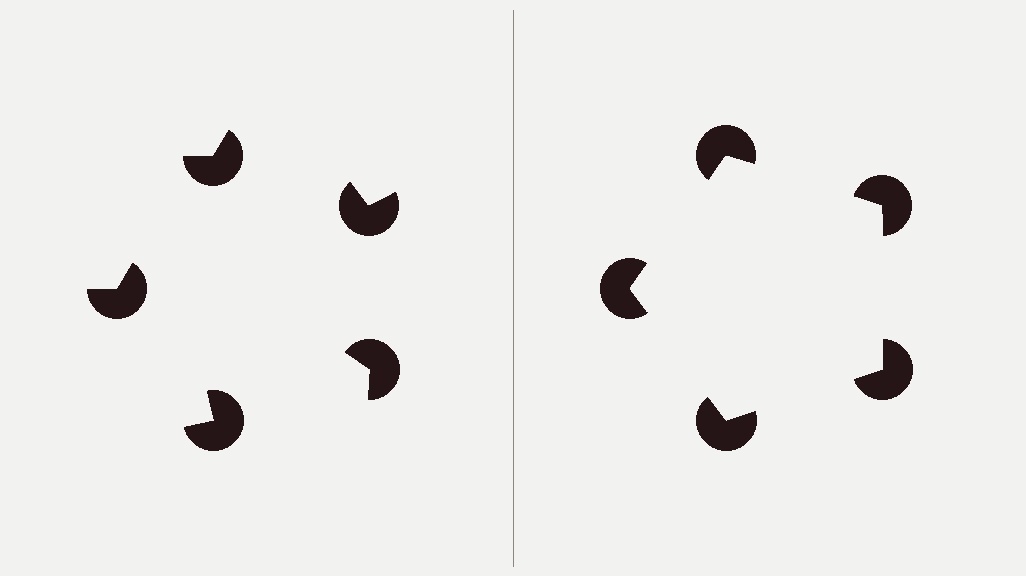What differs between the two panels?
The pac-man discs are positioned identically on both sides; only the wedge orientations differ. On the right they align to a pentagon; on the left they are misaligned.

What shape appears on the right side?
An illusory pentagon.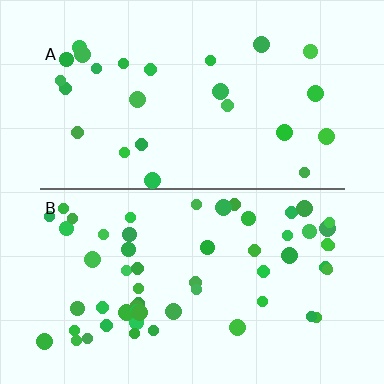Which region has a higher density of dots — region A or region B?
B (the bottom).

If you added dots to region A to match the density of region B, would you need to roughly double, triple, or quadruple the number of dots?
Approximately double.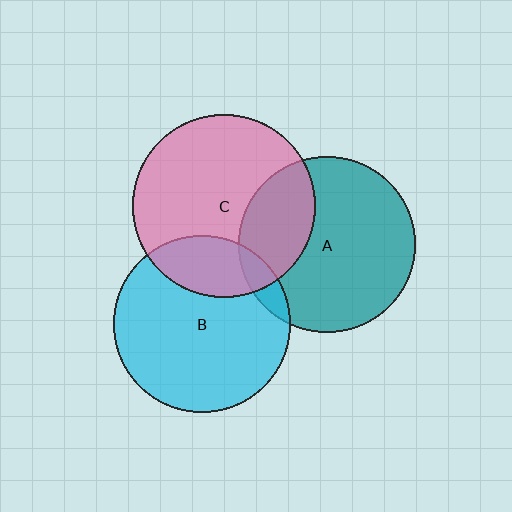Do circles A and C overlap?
Yes.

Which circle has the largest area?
Circle C (pink).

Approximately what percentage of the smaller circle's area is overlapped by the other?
Approximately 30%.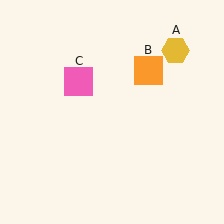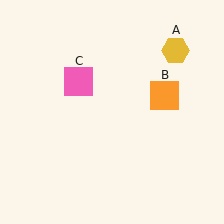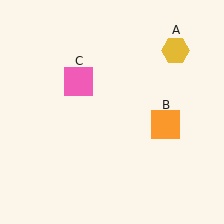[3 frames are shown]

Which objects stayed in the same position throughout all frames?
Yellow hexagon (object A) and pink square (object C) remained stationary.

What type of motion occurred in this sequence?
The orange square (object B) rotated clockwise around the center of the scene.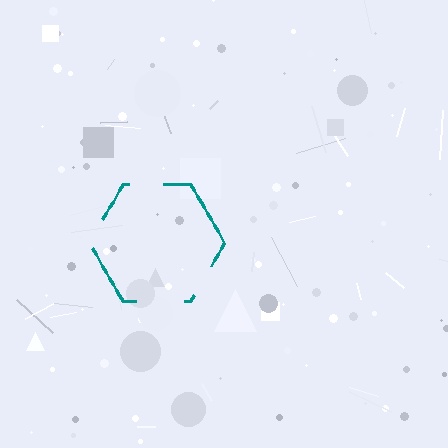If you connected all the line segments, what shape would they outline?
They would outline a hexagon.